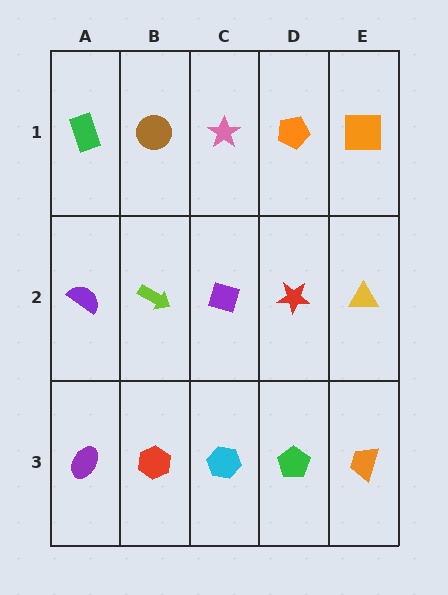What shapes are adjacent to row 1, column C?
A purple diamond (row 2, column C), a brown circle (row 1, column B), an orange pentagon (row 1, column D).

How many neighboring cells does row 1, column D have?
3.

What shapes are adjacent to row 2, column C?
A pink star (row 1, column C), a cyan hexagon (row 3, column C), a lime arrow (row 2, column B), a red star (row 2, column D).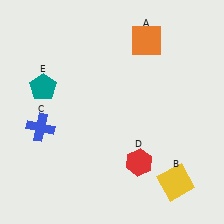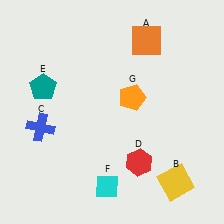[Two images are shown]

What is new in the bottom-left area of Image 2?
A cyan diamond (F) was added in the bottom-left area of Image 2.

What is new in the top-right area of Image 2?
An orange pentagon (G) was added in the top-right area of Image 2.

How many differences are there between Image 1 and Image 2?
There are 2 differences between the two images.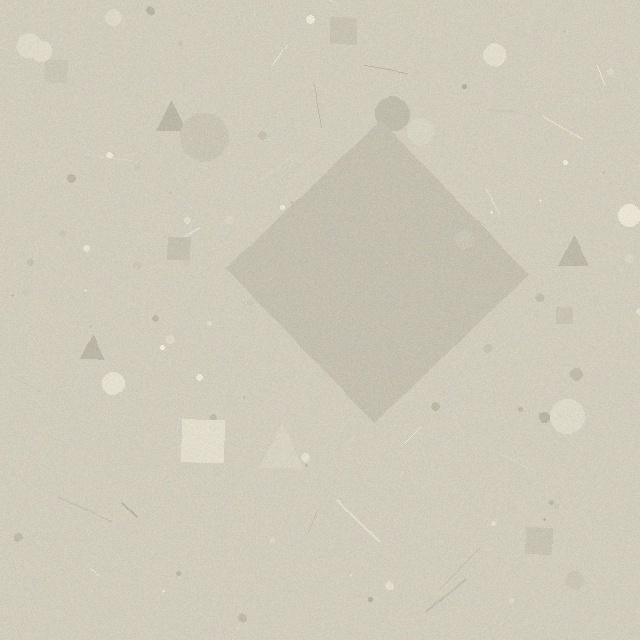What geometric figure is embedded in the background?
A diamond is embedded in the background.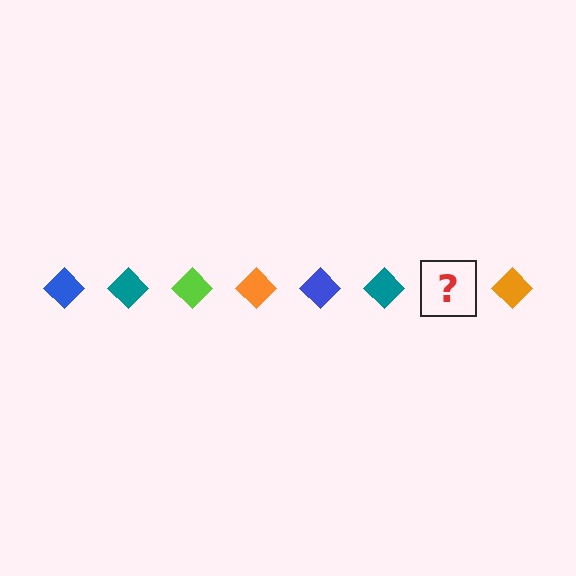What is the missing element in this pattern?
The missing element is a lime diamond.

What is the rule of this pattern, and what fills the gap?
The rule is that the pattern cycles through blue, teal, lime, orange diamonds. The gap should be filled with a lime diamond.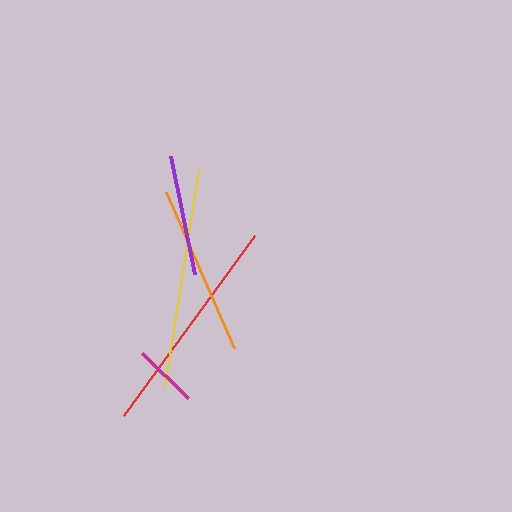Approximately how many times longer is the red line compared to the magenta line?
The red line is approximately 3.5 times the length of the magenta line.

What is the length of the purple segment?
The purple segment is approximately 121 pixels long.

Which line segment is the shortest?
The magenta line is the shortest at approximately 64 pixels.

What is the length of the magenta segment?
The magenta segment is approximately 64 pixels long.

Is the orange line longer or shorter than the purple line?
The orange line is longer than the purple line.